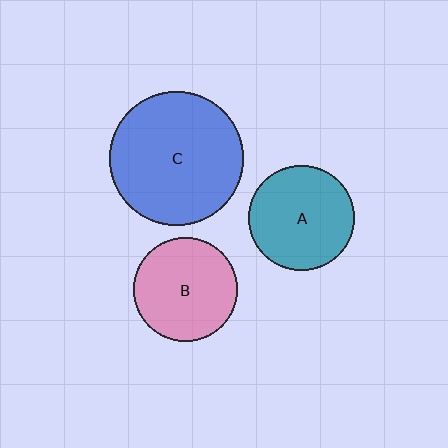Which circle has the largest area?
Circle C (blue).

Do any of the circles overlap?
No, none of the circles overlap.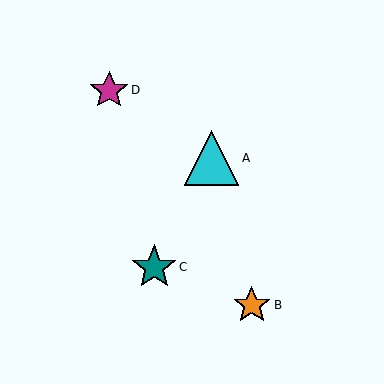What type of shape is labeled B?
Shape B is an orange star.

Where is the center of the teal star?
The center of the teal star is at (154, 267).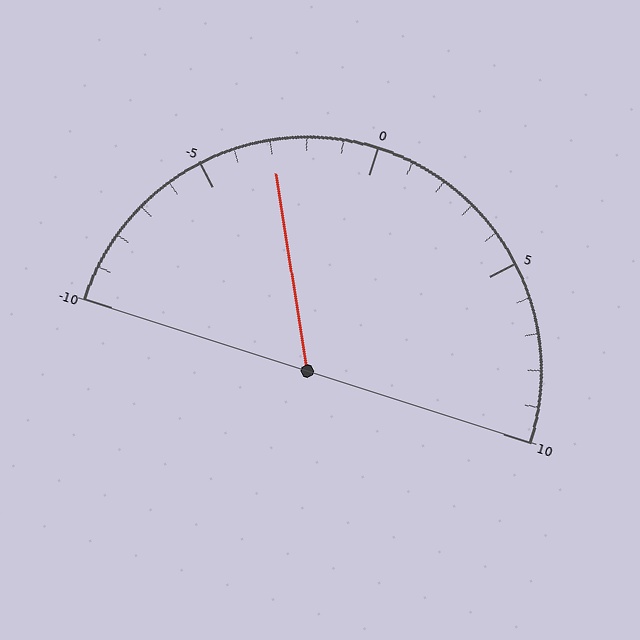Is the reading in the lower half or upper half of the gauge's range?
The reading is in the lower half of the range (-10 to 10).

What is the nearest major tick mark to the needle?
The nearest major tick mark is -5.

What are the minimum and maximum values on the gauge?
The gauge ranges from -10 to 10.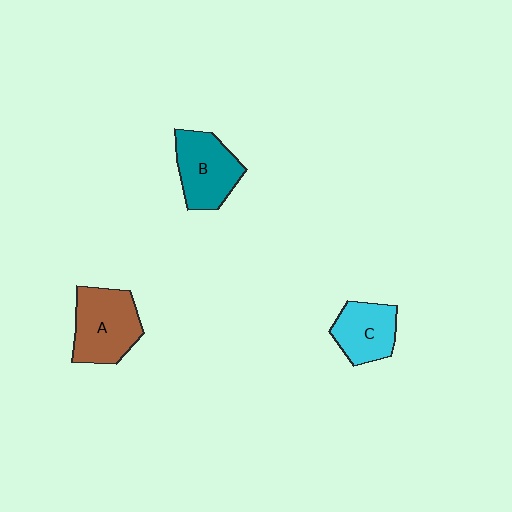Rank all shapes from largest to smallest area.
From largest to smallest: A (brown), B (teal), C (cyan).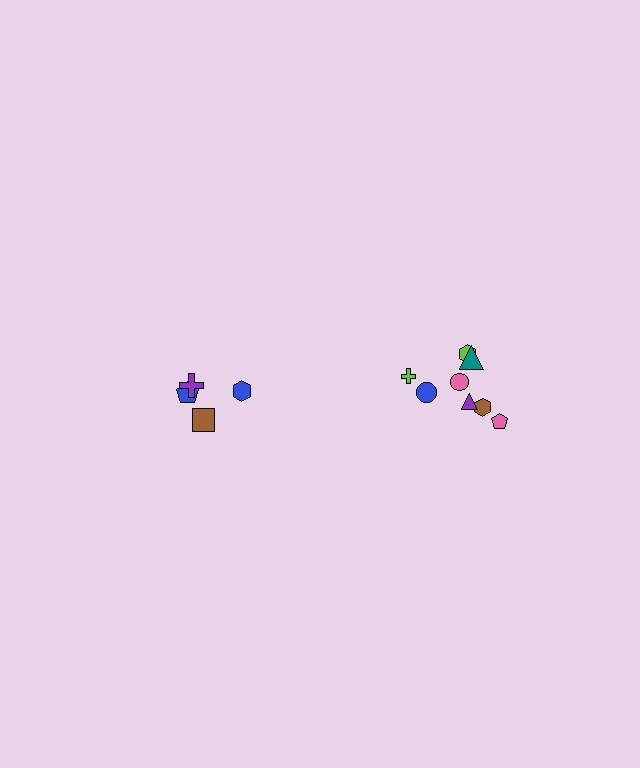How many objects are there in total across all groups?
There are 12 objects.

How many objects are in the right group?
There are 8 objects.